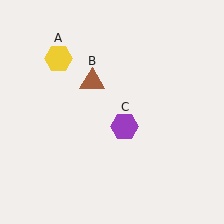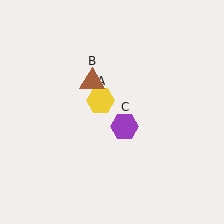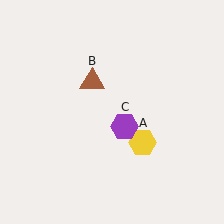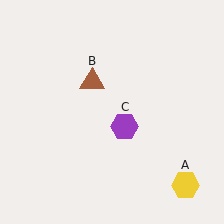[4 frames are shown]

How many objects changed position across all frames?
1 object changed position: yellow hexagon (object A).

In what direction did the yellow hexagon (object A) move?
The yellow hexagon (object A) moved down and to the right.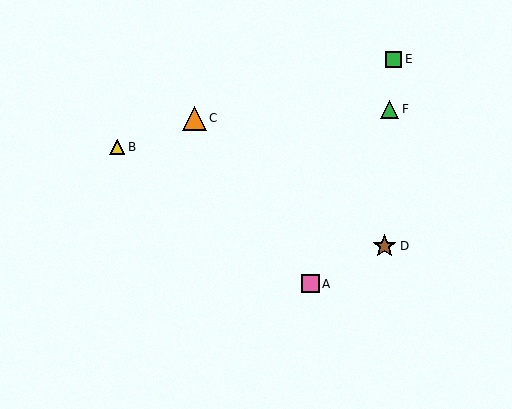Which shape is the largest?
The orange triangle (labeled C) is the largest.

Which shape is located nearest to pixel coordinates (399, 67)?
The green square (labeled E) at (394, 59) is nearest to that location.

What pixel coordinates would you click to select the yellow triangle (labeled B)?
Click at (117, 147) to select the yellow triangle B.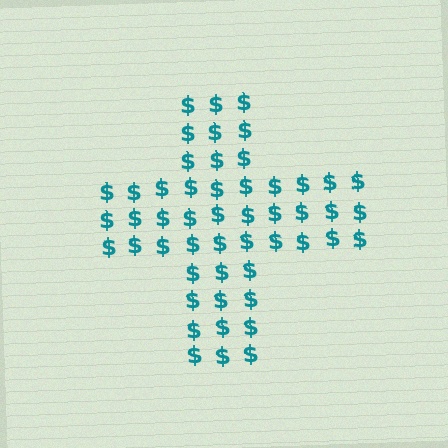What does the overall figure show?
The overall figure shows a cross.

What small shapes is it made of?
It is made of small dollar signs.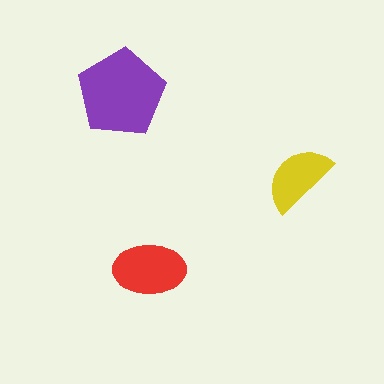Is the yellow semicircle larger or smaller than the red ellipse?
Smaller.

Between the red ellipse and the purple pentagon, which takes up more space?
The purple pentagon.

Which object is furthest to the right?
The yellow semicircle is rightmost.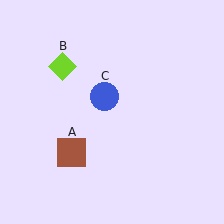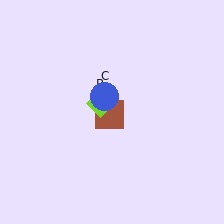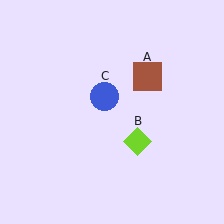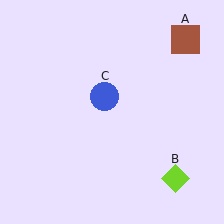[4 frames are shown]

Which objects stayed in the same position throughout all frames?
Blue circle (object C) remained stationary.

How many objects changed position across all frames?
2 objects changed position: brown square (object A), lime diamond (object B).